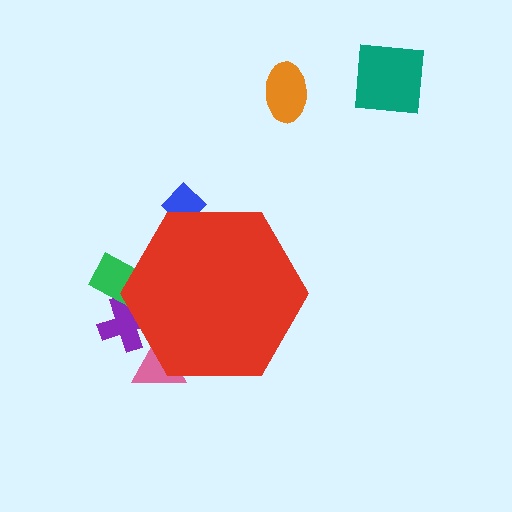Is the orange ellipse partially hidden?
No, the orange ellipse is fully visible.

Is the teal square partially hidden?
No, the teal square is fully visible.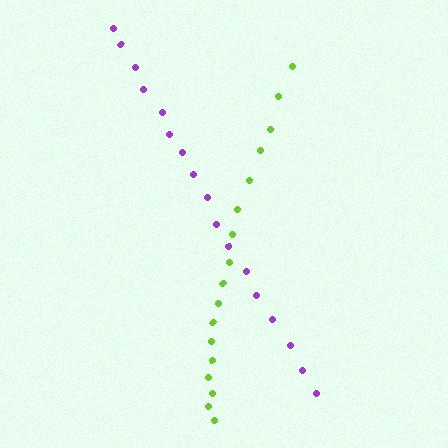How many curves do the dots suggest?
There are 2 distinct paths.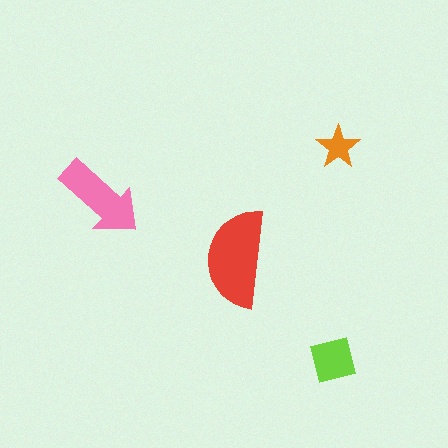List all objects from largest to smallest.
The red semicircle, the pink arrow, the lime square, the orange star.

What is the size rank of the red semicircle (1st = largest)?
1st.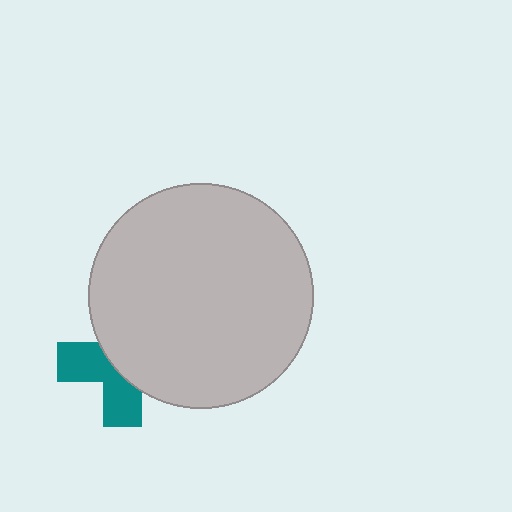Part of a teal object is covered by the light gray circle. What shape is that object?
It is a cross.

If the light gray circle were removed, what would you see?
You would see the complete teal cross.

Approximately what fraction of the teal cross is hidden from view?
Roughly 56% of the teal cross is hidden behind the light gray circle.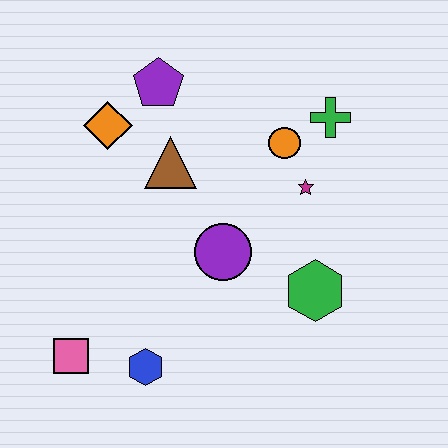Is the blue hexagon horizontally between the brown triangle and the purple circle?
No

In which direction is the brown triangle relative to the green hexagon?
The brown triangle is to the left of the green hexagon.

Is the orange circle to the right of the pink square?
Yes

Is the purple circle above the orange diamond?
No